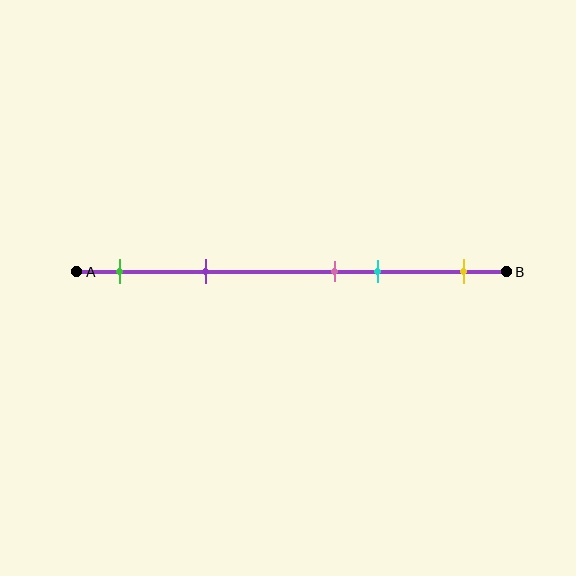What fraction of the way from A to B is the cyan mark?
The cyan mark is approximately 70% (0.7) of the way from A to B.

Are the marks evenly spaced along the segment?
No, the marks are not evenly spaced.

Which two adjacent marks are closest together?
The pink and cyan marks are the closest adjacent pair.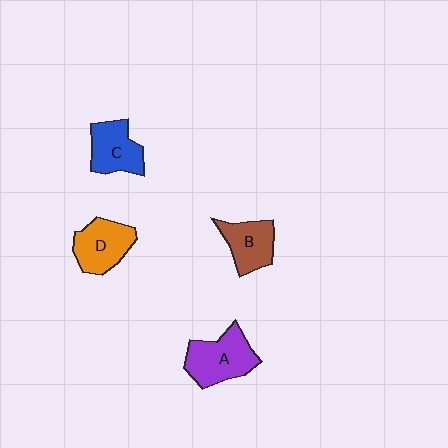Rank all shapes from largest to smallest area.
From largest to smallest: A (purple), D (orange), C (blue), B (brown).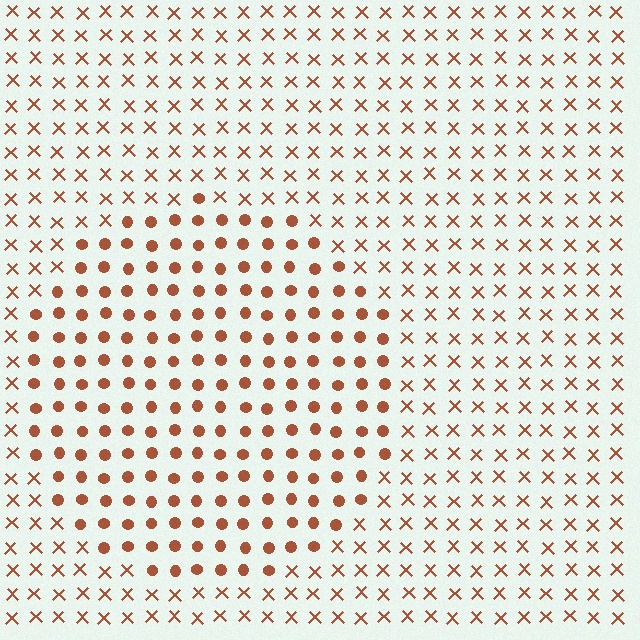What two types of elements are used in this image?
The image uses circles inside the circle region and X marks outside it.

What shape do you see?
I see a circle.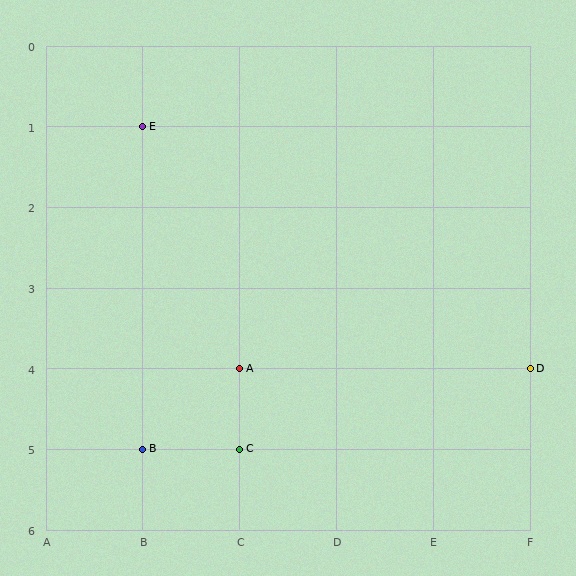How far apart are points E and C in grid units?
Points E and C are 1 column and 4 rows apart (about 4.1 grid units diagonally).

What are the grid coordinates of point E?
Point E is at grid coordinates (B, 1).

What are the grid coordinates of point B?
Point B is at grid coordinates (B, 5).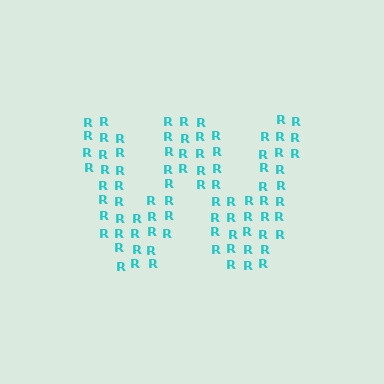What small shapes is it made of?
It is made of small letter R's.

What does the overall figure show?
The overall figure shows the letter W.